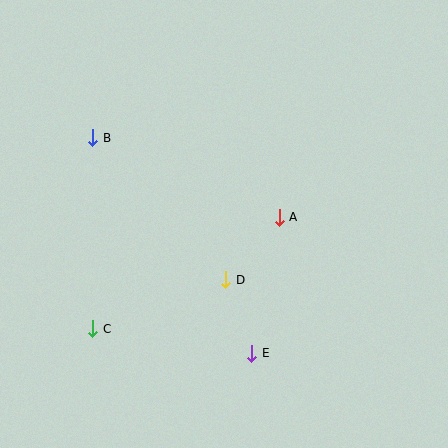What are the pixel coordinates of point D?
Point D is at (226, 280).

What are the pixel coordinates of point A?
Point A is at (279, 217).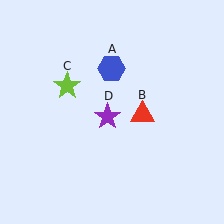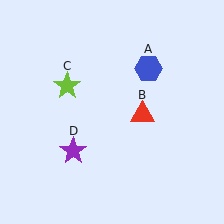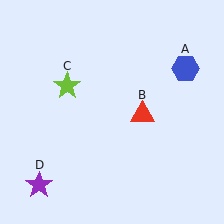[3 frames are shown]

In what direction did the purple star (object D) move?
The purple star (object D) moved down and to the left.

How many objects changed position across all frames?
2 objects changed position: blue hexagon (object A), purple star (object D).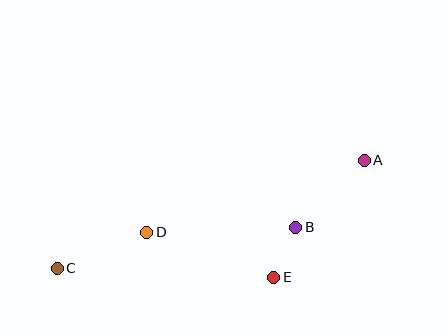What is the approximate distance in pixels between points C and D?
The distance between C and D is approximately 97 pixels.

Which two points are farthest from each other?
Points A and C are farthest from each other.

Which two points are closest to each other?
Points B and E are closest to each other.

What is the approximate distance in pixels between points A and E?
The distance between A and E is approximately 148 pixels.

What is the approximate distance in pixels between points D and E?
The distance between D and E is approximately 134 pixels.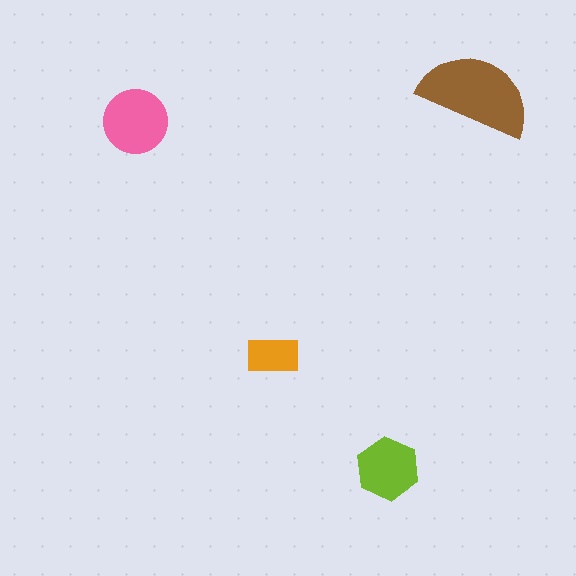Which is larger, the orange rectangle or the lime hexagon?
The lime hexagon.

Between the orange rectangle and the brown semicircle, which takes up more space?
The brown semicircle.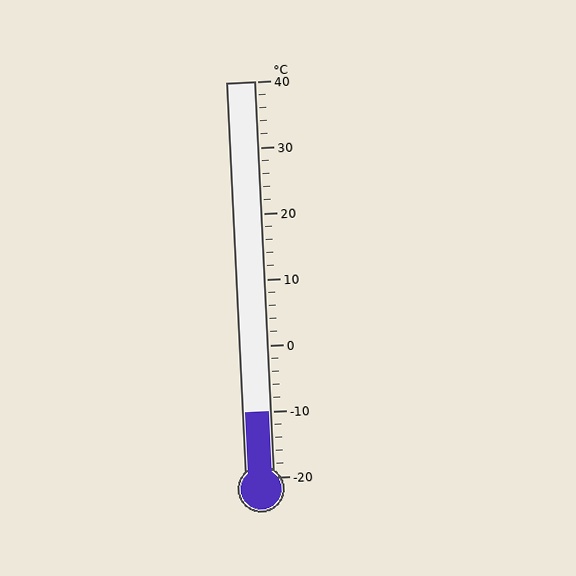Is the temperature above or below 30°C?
The temperature is below 30°C.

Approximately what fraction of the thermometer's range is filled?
The thermometer is filled to approximately 15% of its range.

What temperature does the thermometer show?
The thermometer shows approximately -10°C.